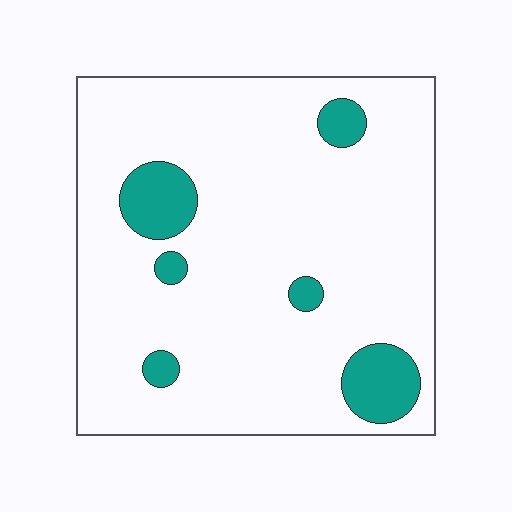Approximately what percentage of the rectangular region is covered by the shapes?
Approximately 10%.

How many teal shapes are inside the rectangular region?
6.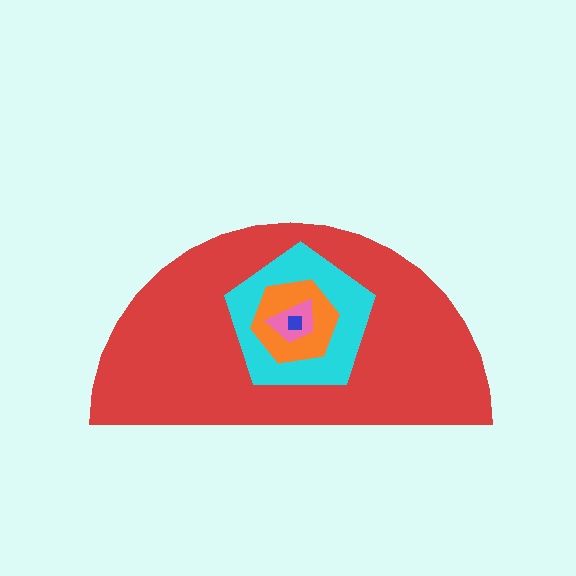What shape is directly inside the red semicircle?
The cyan pentagon.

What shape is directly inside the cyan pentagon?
The orange hexagon.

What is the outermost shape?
The red semicircle.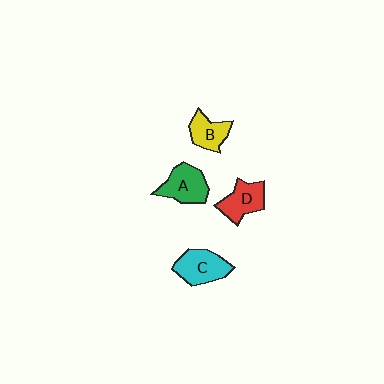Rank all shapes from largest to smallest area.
From largest to smallest: C (cyan), A (green), D (red), B (yellow).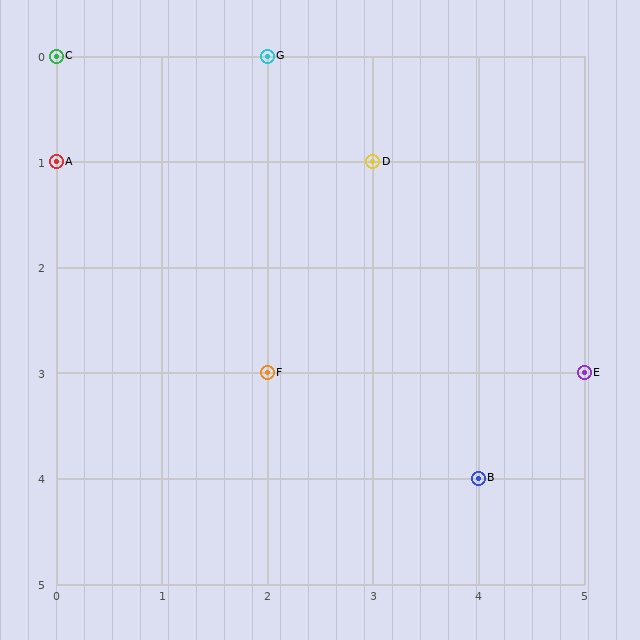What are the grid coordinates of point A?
Point A is at grid coordinates (0, 1).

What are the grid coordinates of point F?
Point F is at grid coordinates (2, 3).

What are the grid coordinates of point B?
Point B is at grid coordinates (4, 4).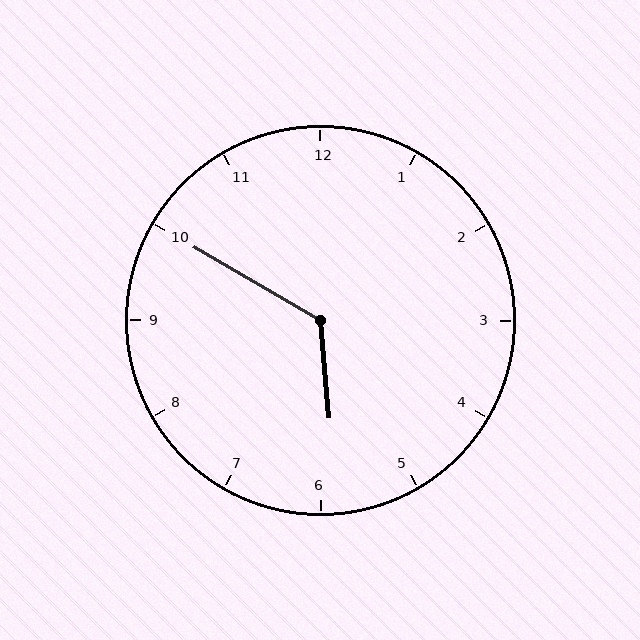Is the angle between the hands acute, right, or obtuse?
It is obtuse.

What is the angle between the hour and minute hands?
Approximately 125 degrees.